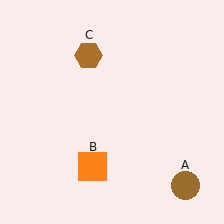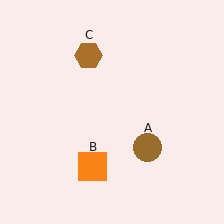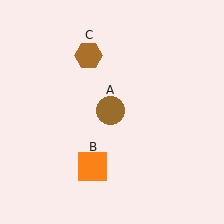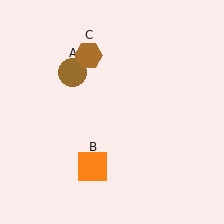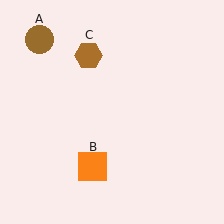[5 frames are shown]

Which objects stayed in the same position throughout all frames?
Orange square (object B) and brown hexagon (object C) remained stationary.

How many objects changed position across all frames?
1 object changed position: brown circle (object A).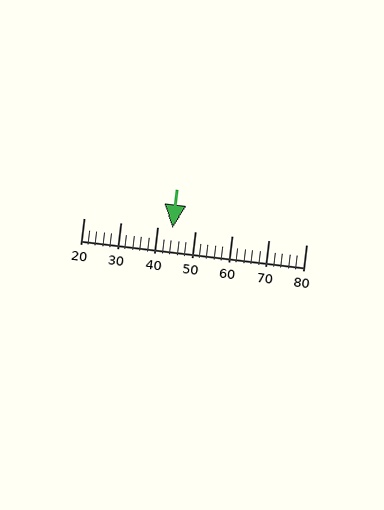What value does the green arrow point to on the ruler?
The green arrow points to approximately 44.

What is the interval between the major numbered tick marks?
The major tick marks are spaced 10 units apart.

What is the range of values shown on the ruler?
The ruler shows values from 20 to 80.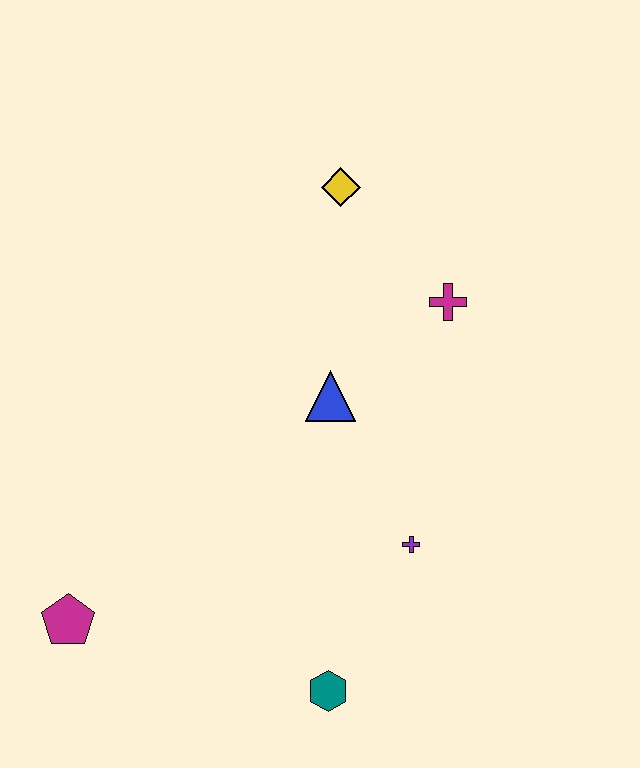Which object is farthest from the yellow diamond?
The magenta pentagon is farthest from the yellow diamond.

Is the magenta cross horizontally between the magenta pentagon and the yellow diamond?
No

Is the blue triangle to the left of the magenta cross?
Yes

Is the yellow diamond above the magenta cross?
Yes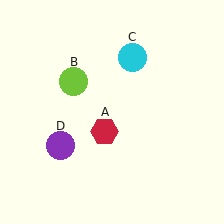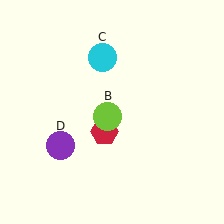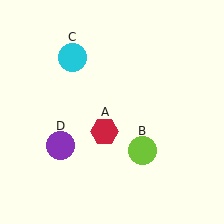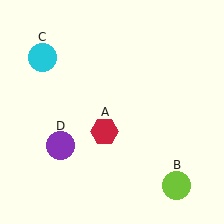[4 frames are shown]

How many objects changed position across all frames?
2 objects changed position: lime circle (object B), cyan circle (object C).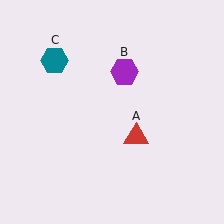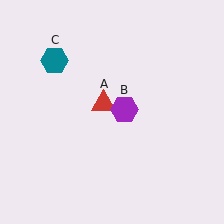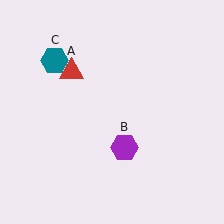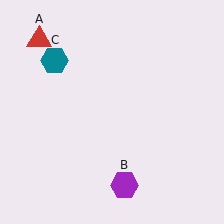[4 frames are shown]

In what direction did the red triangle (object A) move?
The red triangle (object A) moved up and to the left.